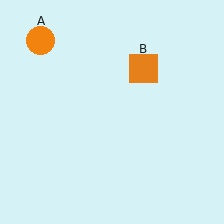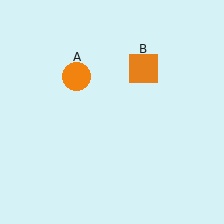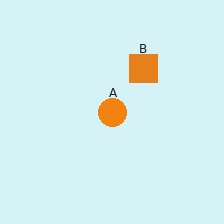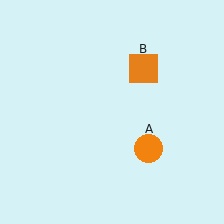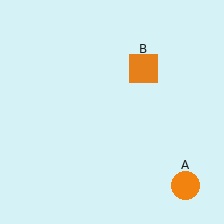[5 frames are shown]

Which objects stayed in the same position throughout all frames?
Orange square (object B) remained stationary.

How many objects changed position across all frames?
1 object changed position: orange circle (object A).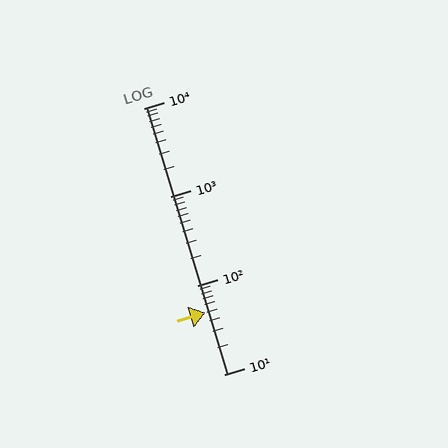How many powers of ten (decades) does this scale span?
The scale spans 3 decades, from 10 to 10000.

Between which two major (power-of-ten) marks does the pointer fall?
The pointer is between 10 and 100.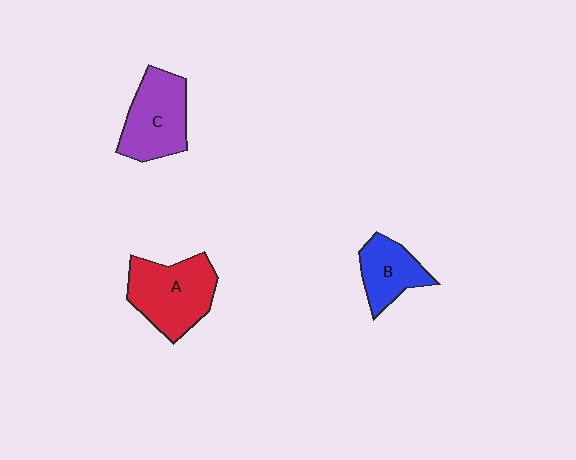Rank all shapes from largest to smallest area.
From largest to smallest: A (red), C (purple), B (blue).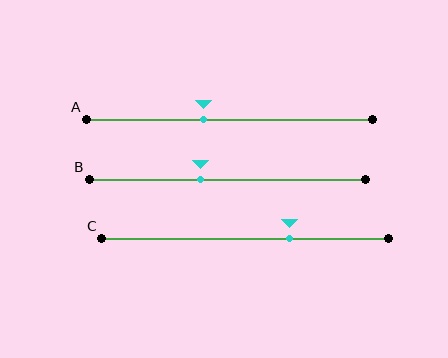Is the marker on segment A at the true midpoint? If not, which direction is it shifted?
No, the marker on segment A is shifted to the left by about 9% of the segment length.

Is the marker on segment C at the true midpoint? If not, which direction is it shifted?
No, the marker on segment C is shifted to the right by about 16% of the segment length.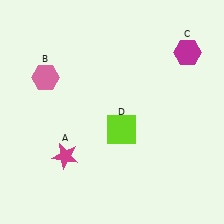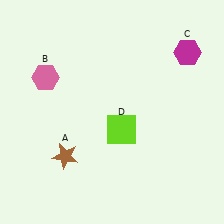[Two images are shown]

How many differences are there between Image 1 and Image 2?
There is 1 difference between the two images.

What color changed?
The star (A) changed from magenta in Image 1 to brown in Image 2.